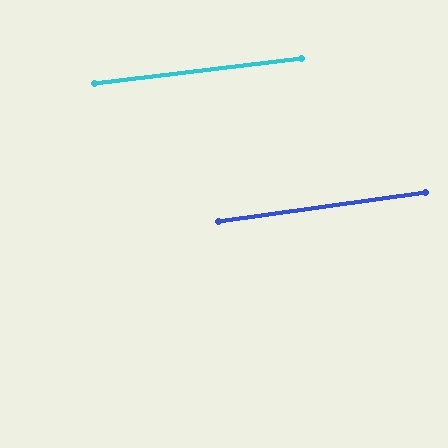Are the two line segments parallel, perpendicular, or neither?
Parallel — their directions differ by only 1.1°.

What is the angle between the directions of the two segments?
Approximately 1 degree.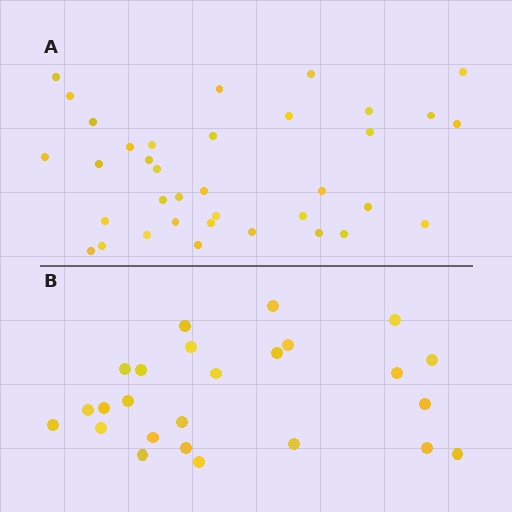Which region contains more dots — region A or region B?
Region A (the top region) has more dots.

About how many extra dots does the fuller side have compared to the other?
Region A has roughly 12 or so more dots than region B.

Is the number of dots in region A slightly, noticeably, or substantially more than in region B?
Region A has noticeably more, but not dramatically so. The ratio is roughly 1.4 to 1.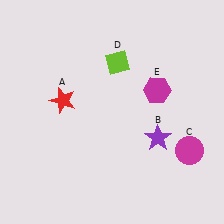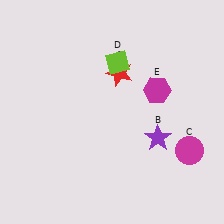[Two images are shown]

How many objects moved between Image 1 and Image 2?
1 object moved between the two images.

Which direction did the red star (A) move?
The red star (A) moved right.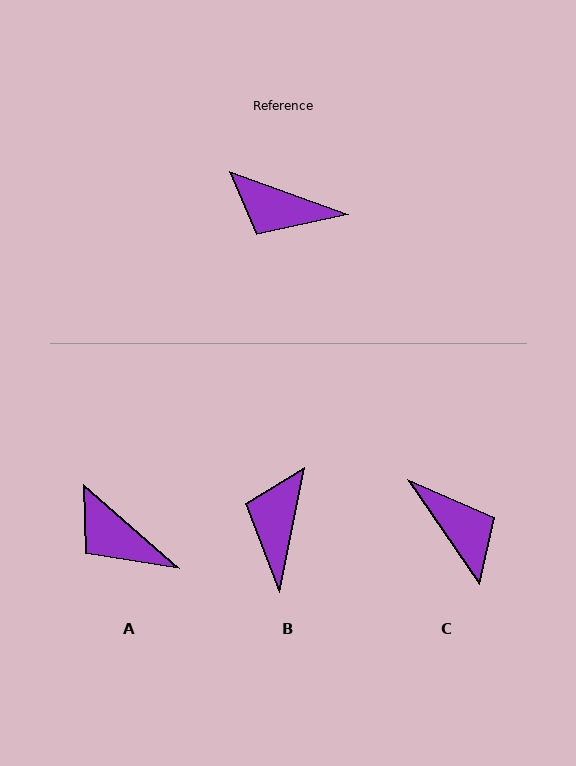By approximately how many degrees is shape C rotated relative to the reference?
Approximately 144 degrees counter-clockwise.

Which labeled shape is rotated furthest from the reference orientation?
C, about 144 degrees away.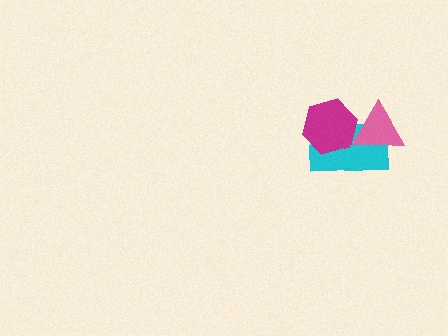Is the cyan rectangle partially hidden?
Yes, it is partially covered by another shape.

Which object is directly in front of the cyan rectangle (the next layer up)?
The magenta hexagon is directly in front of the cyan rectangle.